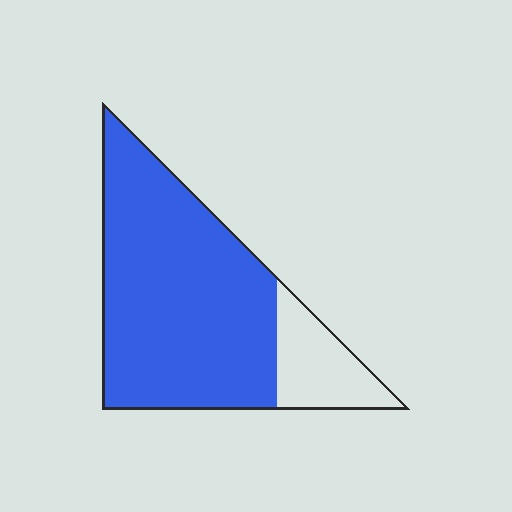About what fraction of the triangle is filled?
About four fifths (4/5).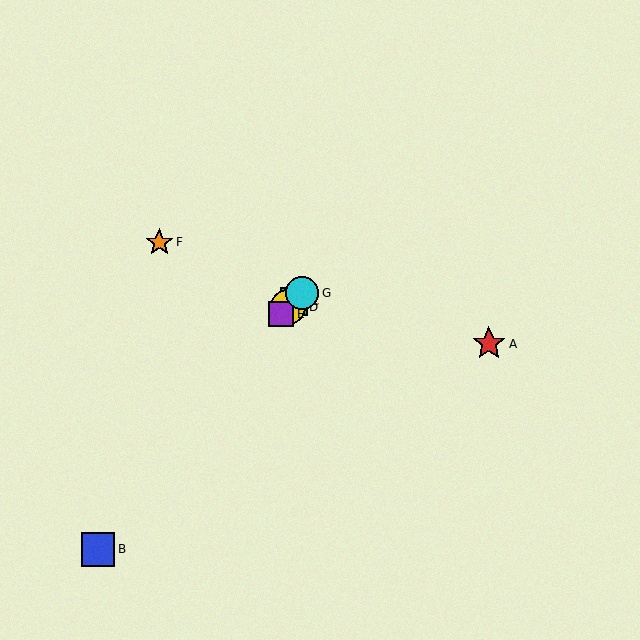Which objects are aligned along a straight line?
Objects C, D, E, G are aligned along a straight line.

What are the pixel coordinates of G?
Object G is at (302, 293).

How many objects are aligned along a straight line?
4 objects (C, D, E, G) are aligned along a straight line.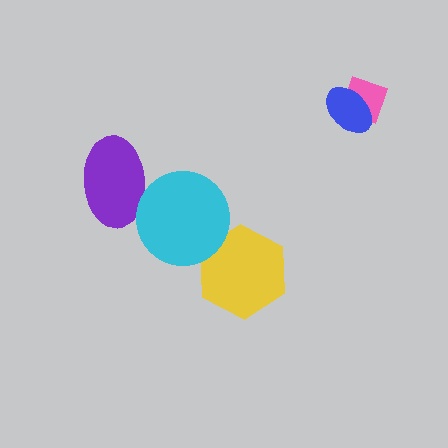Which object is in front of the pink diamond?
The blue ellipse is in front of the pink diamond.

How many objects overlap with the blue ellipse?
1 object overlaps with the blue ellipse.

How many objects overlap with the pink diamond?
1 object overlaps with the pink diamond.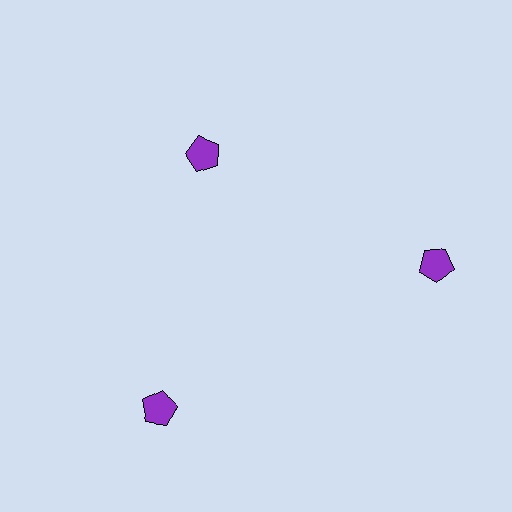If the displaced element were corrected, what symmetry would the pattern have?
It would have 3-fold rotational symmetry — the pattern would map onto itself every 120 degrees.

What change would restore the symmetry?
The symmetry would be restored by moving it outward, back onto the ring so that all 3 pentagons sit at equal angles and equal distance from the center.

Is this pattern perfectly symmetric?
No. The 3 purple pentagons are arranged in a ring, but one element near the 11 o'clock position is pulled inward toward the center, breaking the 3-fold rotational symmetry.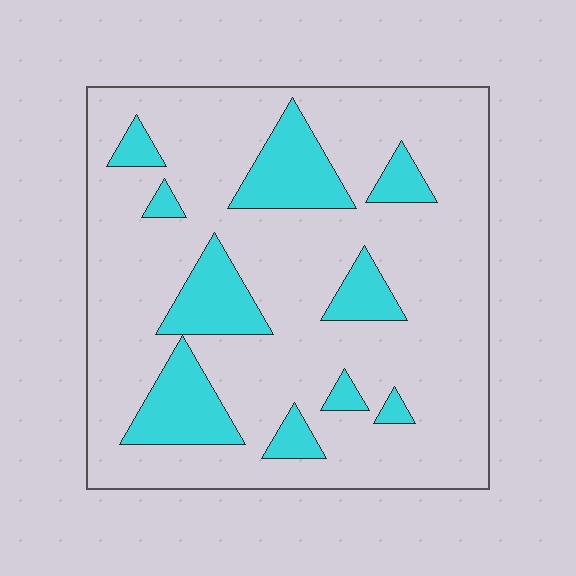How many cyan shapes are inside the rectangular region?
10.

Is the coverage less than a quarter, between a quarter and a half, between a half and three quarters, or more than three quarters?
Less than a quarter.